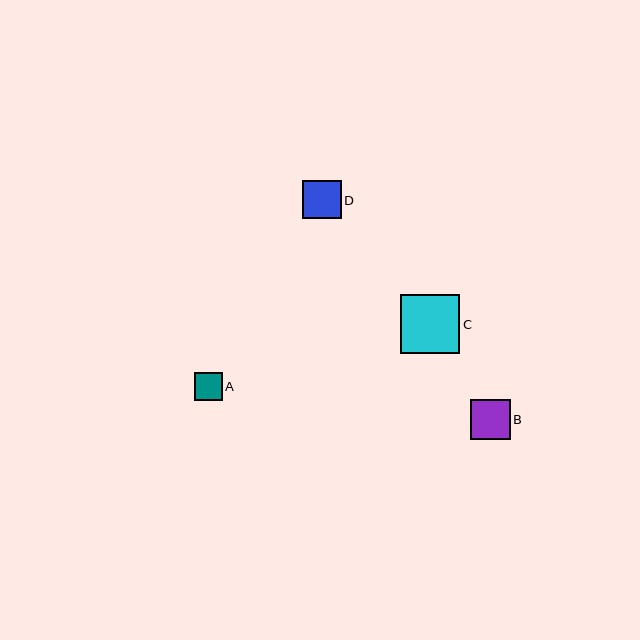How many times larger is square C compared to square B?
Square C is approximately 1.5 times the size of square B.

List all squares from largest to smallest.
From largest to smallest: C, B, D, A.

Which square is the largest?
Square C is the largest with a size of approximately 59 pixels.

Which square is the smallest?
Square A is the smallest with a size of approximately 28 pixels.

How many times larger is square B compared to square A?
Square B is approximately 1.4 times the size of square A.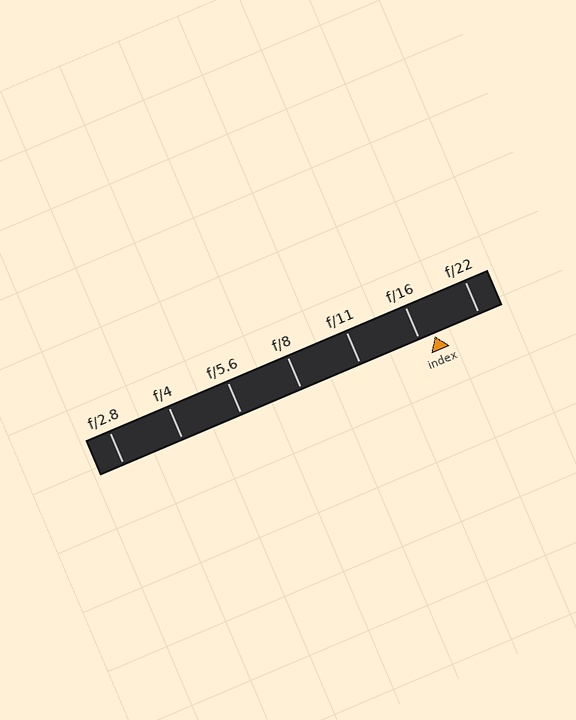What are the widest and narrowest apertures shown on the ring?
The widest aperture shown is f/2.8 and the narrowest is f/22.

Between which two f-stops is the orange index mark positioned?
The index mark is between f/16 and f/22.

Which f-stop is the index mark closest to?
The index mark is closest to f/16.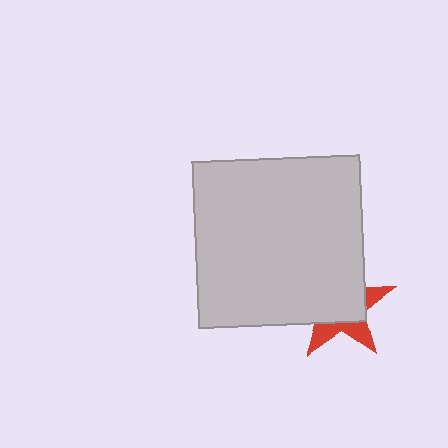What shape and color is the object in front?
The object in front is a light gray square.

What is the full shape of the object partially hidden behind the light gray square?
The partially hidden object is a red star.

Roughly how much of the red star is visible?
A small part of it is visible (roughly 35%).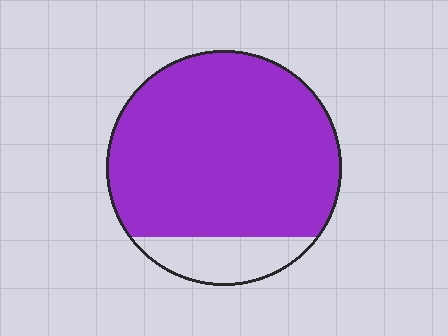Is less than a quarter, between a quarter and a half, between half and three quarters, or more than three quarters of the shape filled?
More than three quarters.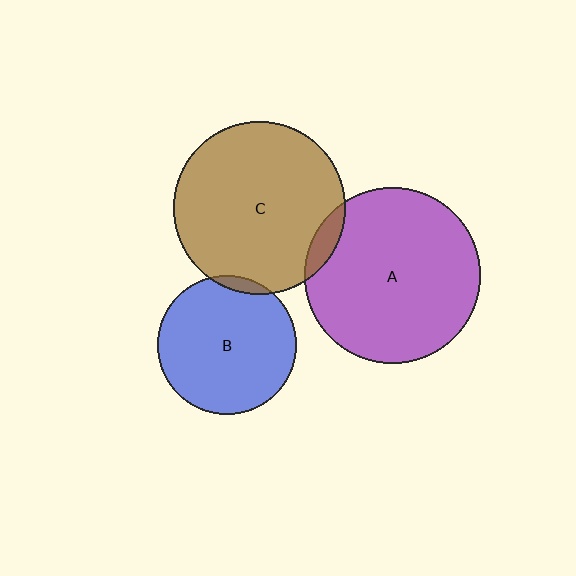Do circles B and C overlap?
Yes.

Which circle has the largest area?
Circle A (purple).